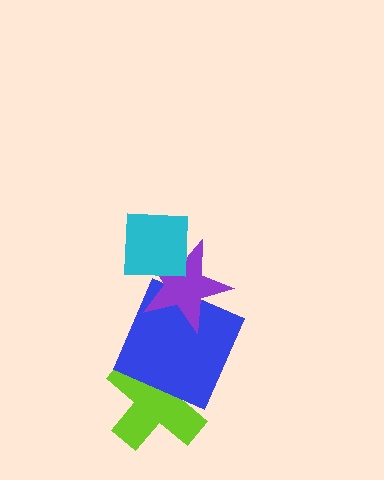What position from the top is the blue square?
The blue square is 3rd from the top.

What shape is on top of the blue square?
The purple star is on top of the blue square.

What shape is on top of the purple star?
The cyan square is on top of the purple star.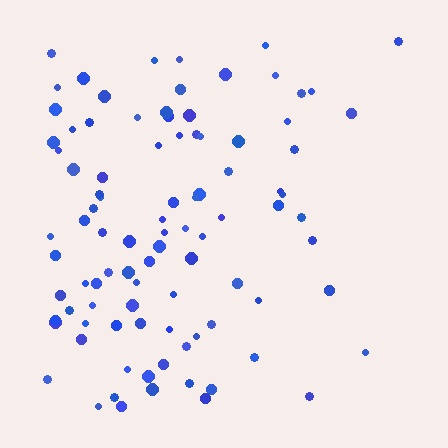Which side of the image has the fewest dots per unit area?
The right.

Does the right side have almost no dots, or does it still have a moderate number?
Still a moderate number, just noticeably fewer than the left.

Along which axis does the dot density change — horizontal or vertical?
Horizontal.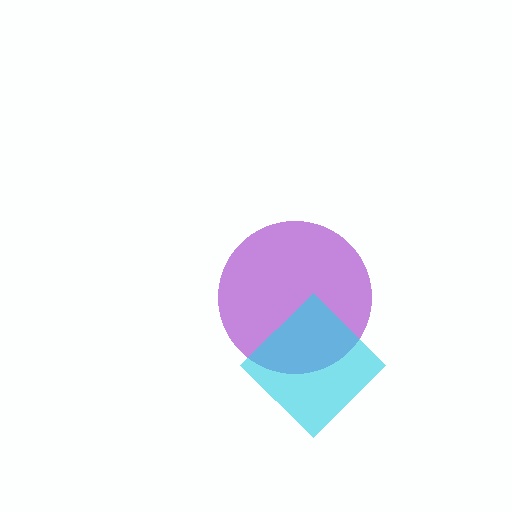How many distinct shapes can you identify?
There are 2 distinct shapes: a purple circle, a cyan diamond.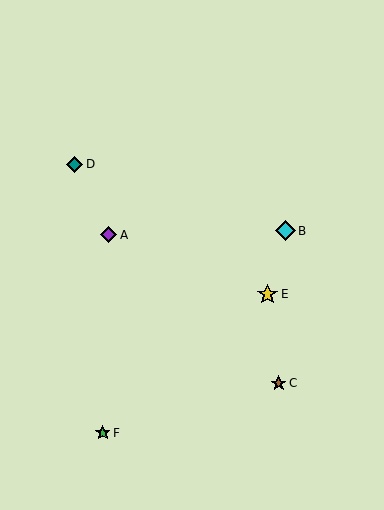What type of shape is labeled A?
Shape A is a purple diamond.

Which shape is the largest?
The yellow star (labeled E) is the largest.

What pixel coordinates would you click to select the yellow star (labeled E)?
Click at (267, 294) to select the yellow star E.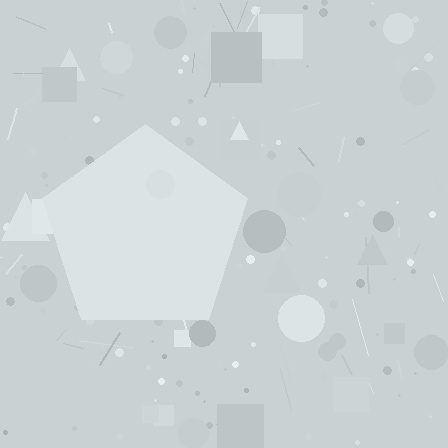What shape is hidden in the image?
A pentagon is hidden in the image.